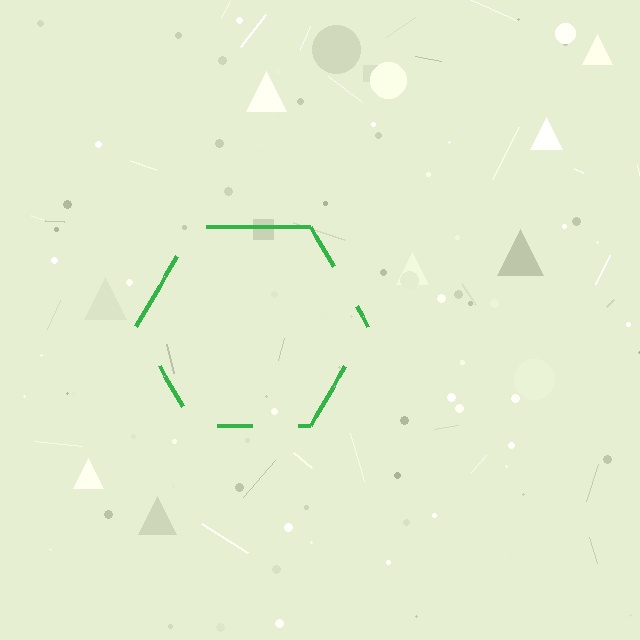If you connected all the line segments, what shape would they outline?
They would outline a hexagon.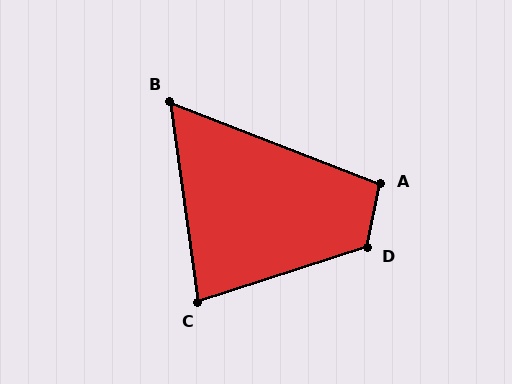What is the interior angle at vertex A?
Approximately 100 degrees (obtuse).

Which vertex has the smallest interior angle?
B, at approximately 61 degrees.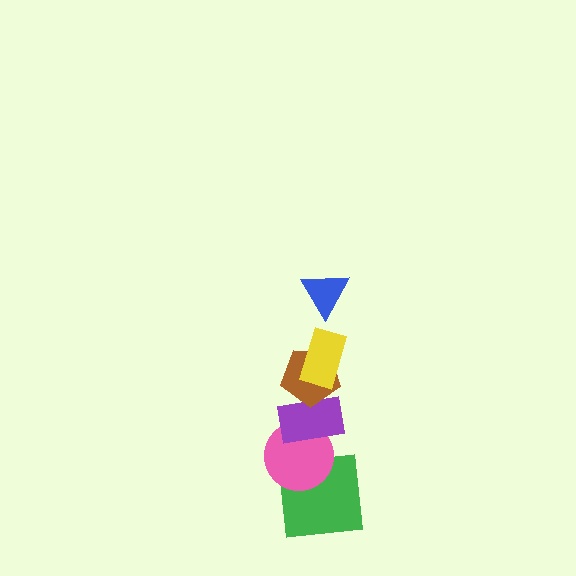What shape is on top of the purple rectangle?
The brown pentagon is on top of the purple rectangle.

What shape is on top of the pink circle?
The purple rectangle is on top of the pink circle.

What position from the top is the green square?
The green square is 6th from the top.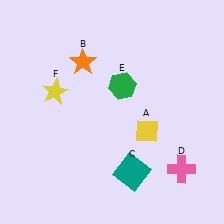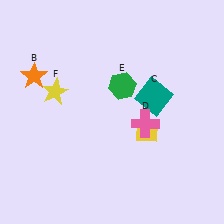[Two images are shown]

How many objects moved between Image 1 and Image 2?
3 objects moved between the two images.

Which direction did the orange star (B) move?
The orange star (B) moved left.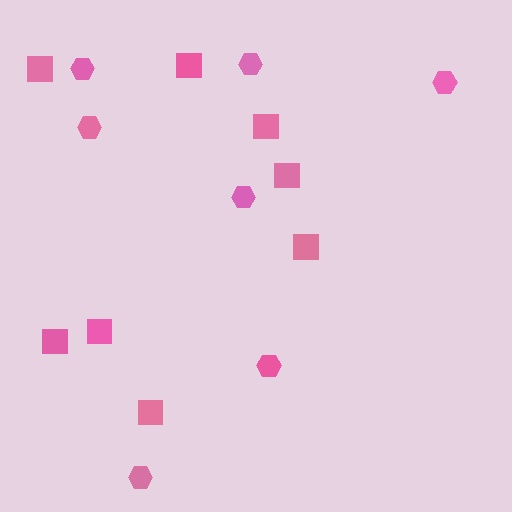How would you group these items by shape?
There are 2 groups: one group of squares (8) and one group of hexagons (7).